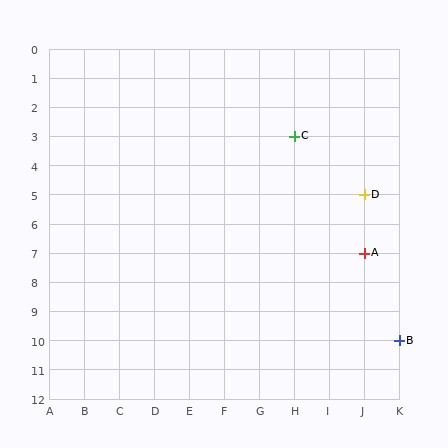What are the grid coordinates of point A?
Point A is at grid coordinates (J, 7).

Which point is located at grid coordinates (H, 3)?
Point C is at (H, 3).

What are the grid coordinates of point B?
Point B is at grid coordinates (K, 10).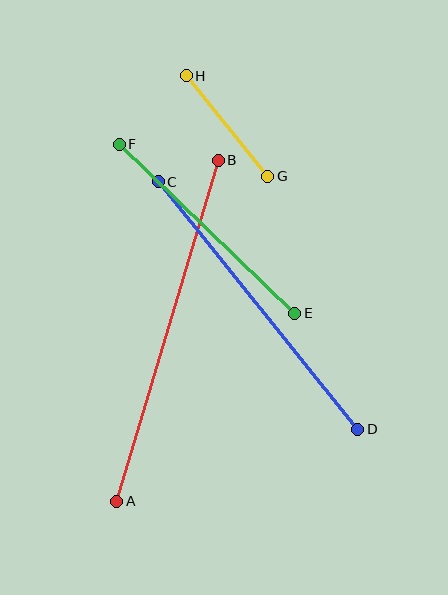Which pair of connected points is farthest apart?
Points A and B are farthest apart.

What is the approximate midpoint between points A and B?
The midpoint is at approximately (168, 331) pixels.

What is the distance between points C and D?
The distance is approximately 318 pixels.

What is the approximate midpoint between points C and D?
The midpoint is at approximately (258, 306) pixels.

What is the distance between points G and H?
The distance is approximately 129 pixels.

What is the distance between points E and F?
The distance is approximately 244 pixels.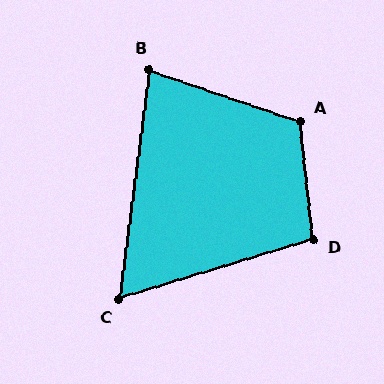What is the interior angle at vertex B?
Approximately 79 degrees (acute).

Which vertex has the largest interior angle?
A, at approximately 114 degrees.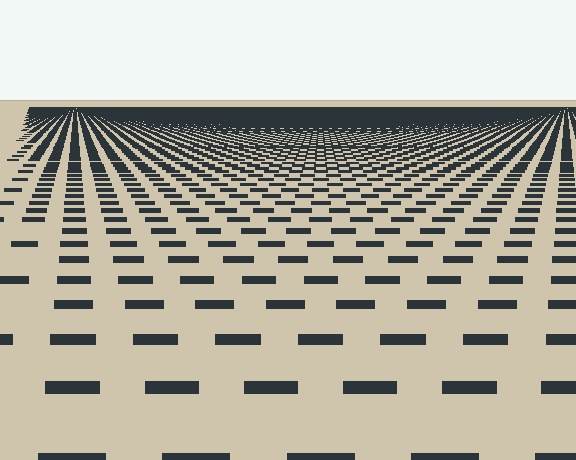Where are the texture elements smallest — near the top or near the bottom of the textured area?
Near the top.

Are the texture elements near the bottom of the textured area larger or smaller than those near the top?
Larger. Near the bottom, elements are closer to the viewer and appear at a bigger on-screen size.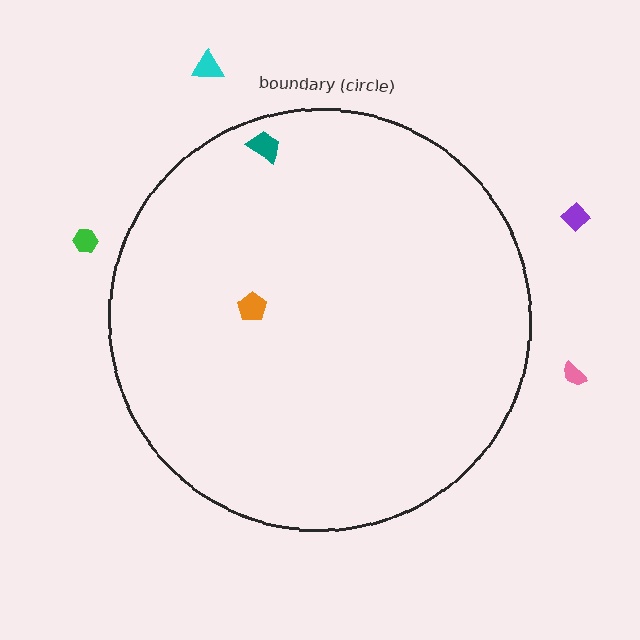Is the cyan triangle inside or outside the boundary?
Outside.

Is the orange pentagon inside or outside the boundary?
Inside.